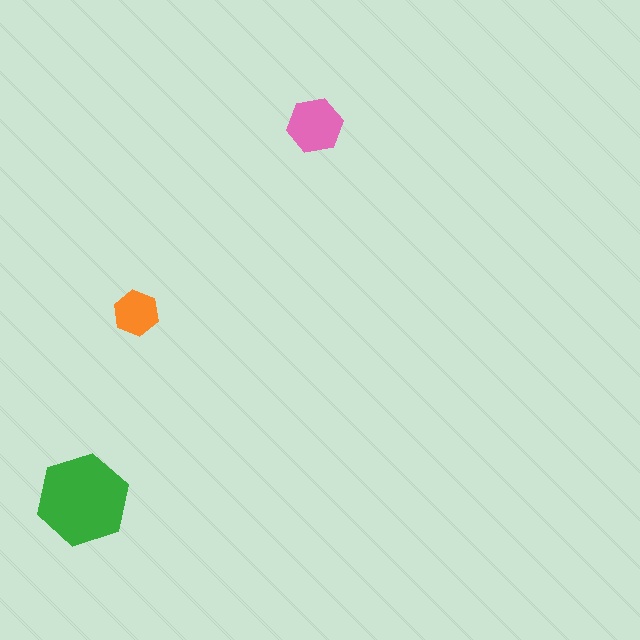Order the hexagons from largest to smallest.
the green one, the pink one, the orange one.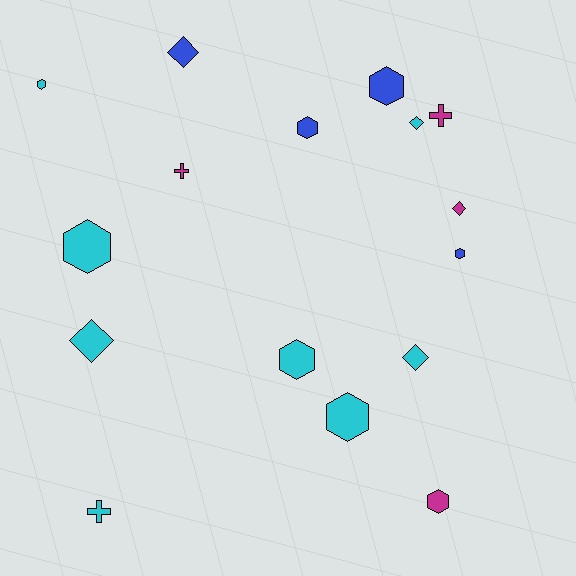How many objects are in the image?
There are 16 objects.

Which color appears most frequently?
Cyan, with 8 objects.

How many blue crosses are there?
There are no blue crosses.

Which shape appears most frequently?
Hexagon, with 8 objects.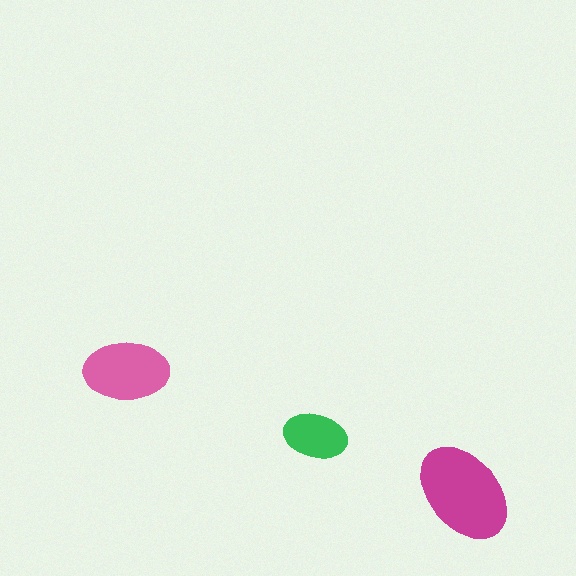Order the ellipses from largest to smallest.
the magenta one, the pink one, the green one.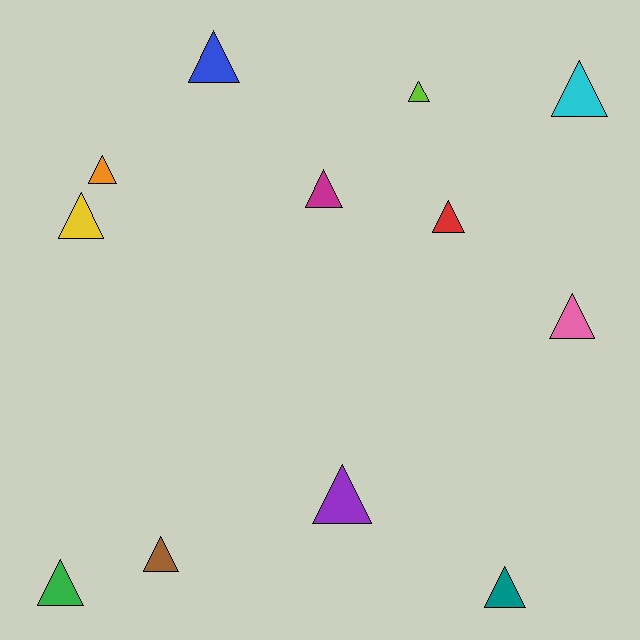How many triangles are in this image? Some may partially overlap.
There are 12 triangles.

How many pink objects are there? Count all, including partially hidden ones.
There is 1 pink object.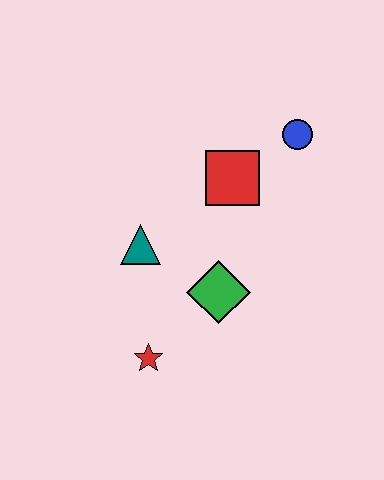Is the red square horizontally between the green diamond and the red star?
No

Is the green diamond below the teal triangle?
Yes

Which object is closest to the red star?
The green diamond is closest to the red star.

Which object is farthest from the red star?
The blue circle is farthest from the red star.